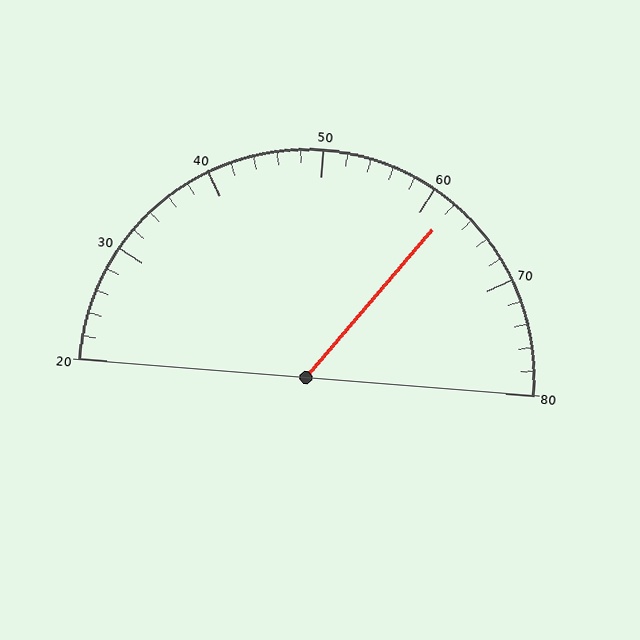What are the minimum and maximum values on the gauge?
The gauge ranges from 20 to 80.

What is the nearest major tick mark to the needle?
The nearest major tick mark is 60.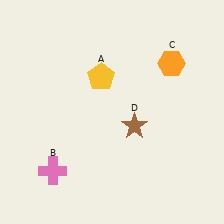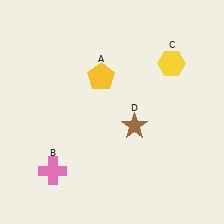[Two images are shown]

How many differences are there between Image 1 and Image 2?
There is 1 difference between the two images.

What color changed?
The hexagon (C) changed from orange in Image 1 to yellow in Image 2.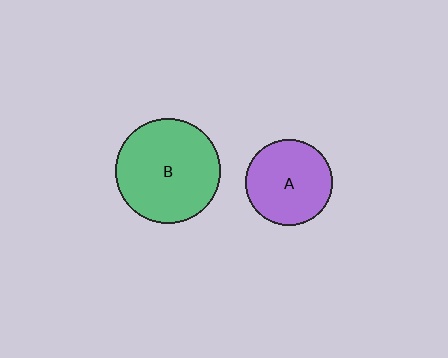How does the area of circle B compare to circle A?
Approximately 1.5 times.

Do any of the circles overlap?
No, none of the circles overlap.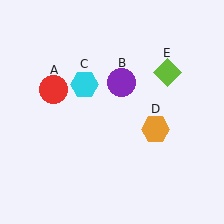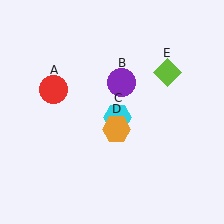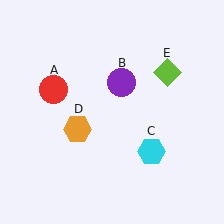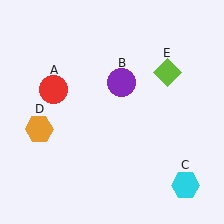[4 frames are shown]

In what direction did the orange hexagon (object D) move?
The orange hexagon (object D) moved left.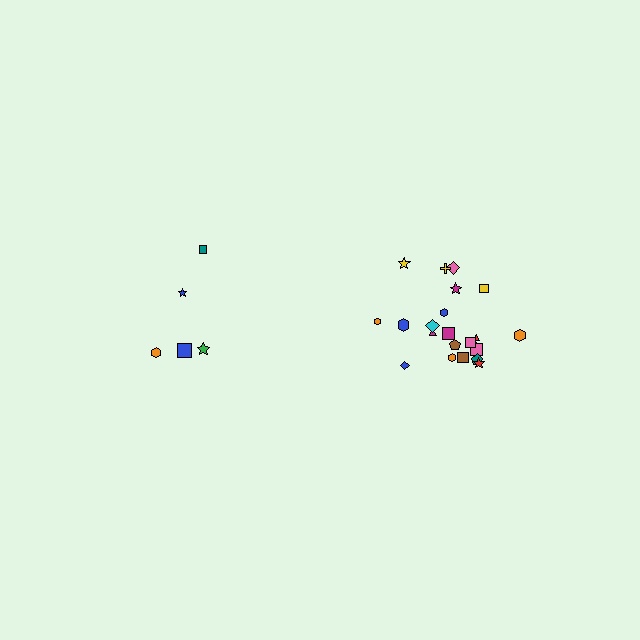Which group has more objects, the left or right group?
The right group.